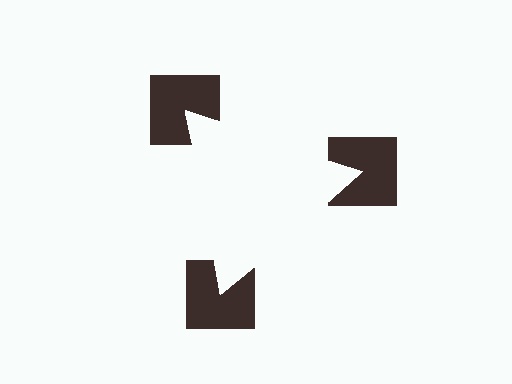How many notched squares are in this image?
There are 3 — one at each vertex of the illusory triangle.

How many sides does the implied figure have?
3 sides.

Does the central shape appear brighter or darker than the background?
It typically appears slightly brighter than the background, even though no actual brightness change is drawn.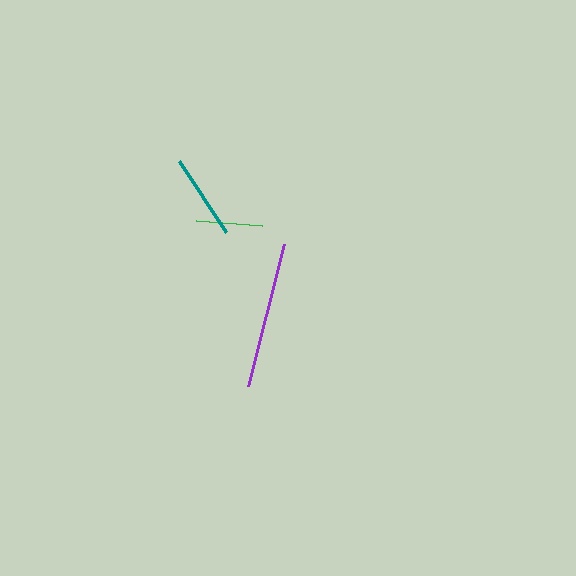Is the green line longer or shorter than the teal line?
The teal line is longer than the green line.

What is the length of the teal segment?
The teal segment is approximately 85 pixels long.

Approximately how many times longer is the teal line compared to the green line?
The teal line is approximately 1.3 times the length of the green line.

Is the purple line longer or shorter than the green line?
The purple line is longer than the green line.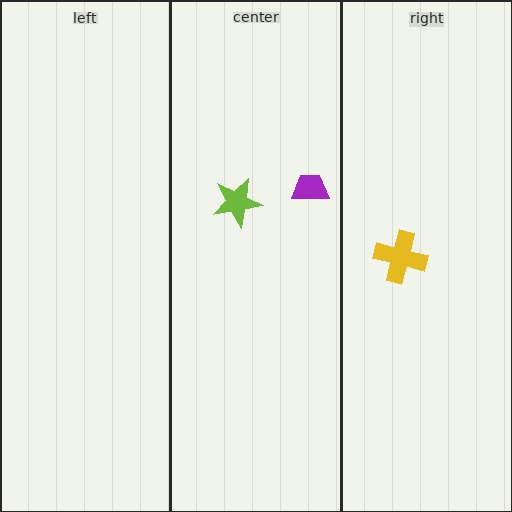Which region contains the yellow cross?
The right region.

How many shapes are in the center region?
2.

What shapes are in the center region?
The lime star, the purple trapezoid.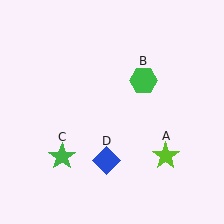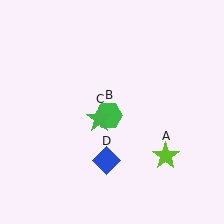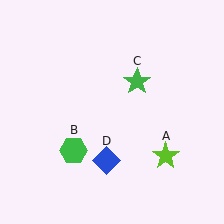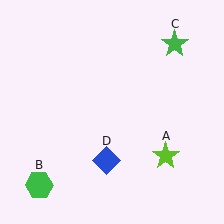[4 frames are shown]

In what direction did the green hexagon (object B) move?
The green hexagon (object B) moved down and to the left.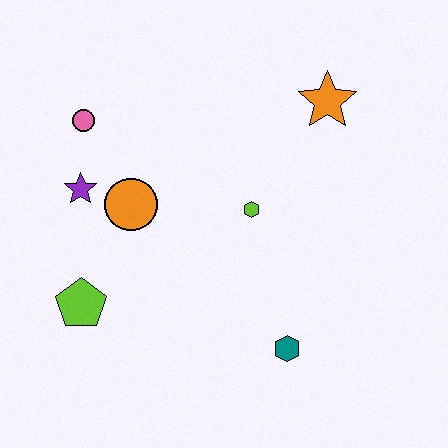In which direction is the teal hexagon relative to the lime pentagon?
The teal hexagon is to the right of the lime pentagon.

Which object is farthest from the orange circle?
The orange star is farthest from the orange circle.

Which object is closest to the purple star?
The orange circle is closest to the purple star.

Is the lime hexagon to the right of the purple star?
Yes